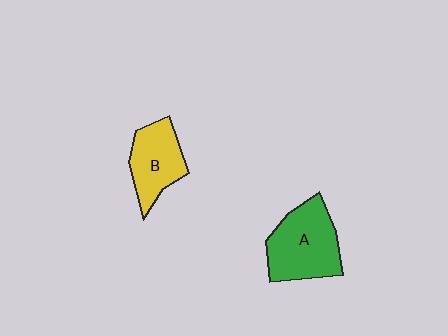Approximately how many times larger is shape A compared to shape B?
Approximately 1.4 times.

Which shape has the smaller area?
Shape B (yellow).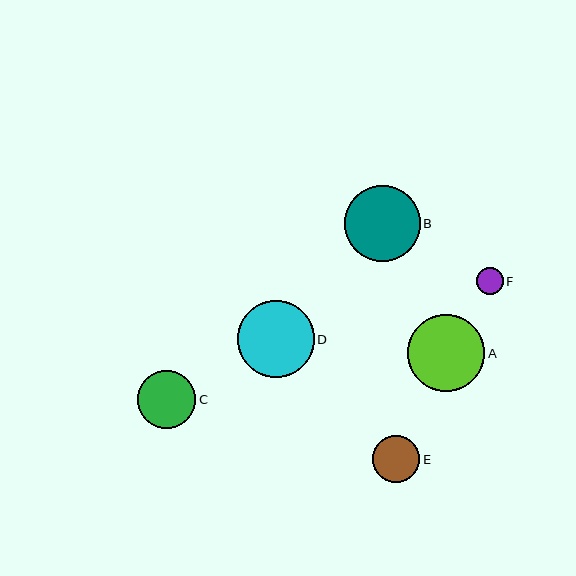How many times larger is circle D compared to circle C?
Circle D is approximately 1.3 times the size of circle C.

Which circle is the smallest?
Circle F is the smallest with a size of approximately 27 pixels.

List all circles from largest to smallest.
From largest to smallest: A, D, B, C, E, F.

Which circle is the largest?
Circle A is the largest with a size of approximately 77 pixels.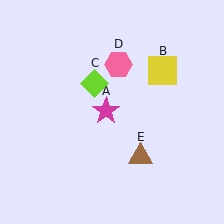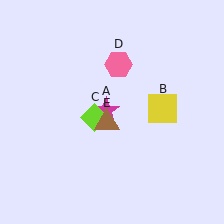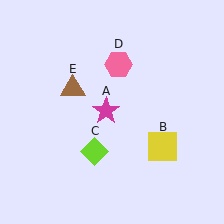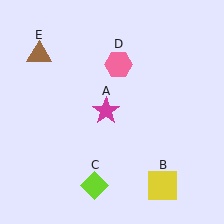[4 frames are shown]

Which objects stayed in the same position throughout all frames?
Magenta star (object A) and pink hexagon (object D) remained stationary.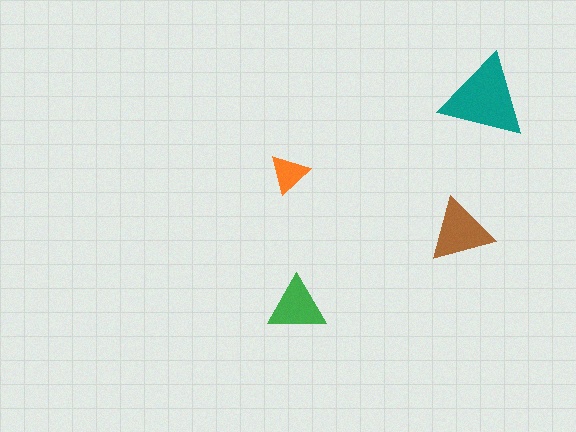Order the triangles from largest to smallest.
the teal one, the brown one, the green one, the orange one.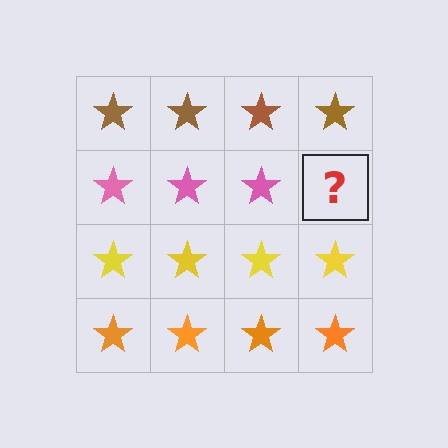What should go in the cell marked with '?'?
The missing cell should contain a pink star.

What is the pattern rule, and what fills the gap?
The rule is that each row has a consistent color. The gap should be filled with a pink star.